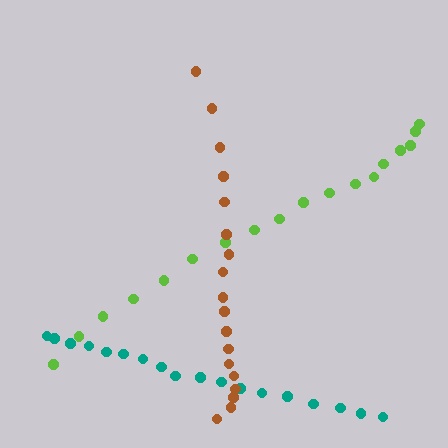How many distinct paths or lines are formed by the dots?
There are 3 distinct paths.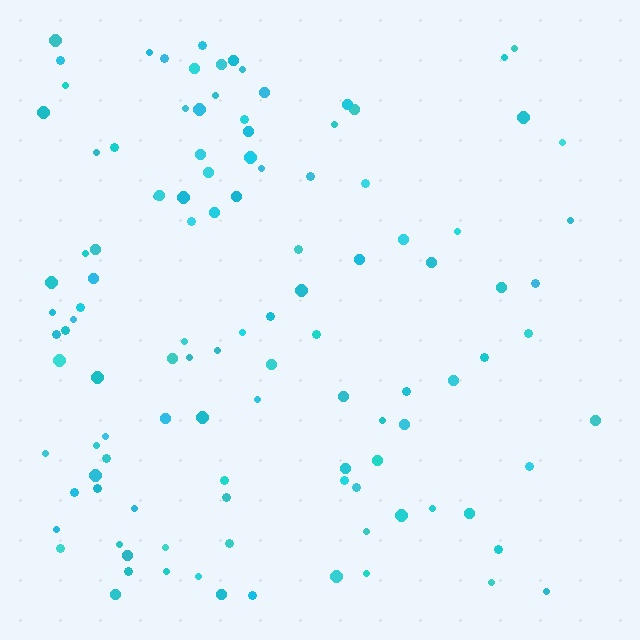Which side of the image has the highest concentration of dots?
The left.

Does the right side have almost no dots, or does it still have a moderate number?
Still a moderate number, just noticeably fewer than the left.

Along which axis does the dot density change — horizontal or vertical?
Horizontal.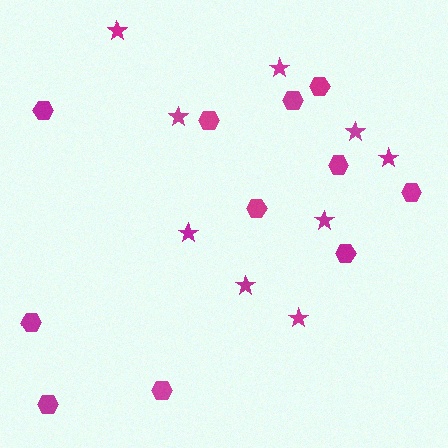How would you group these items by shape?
There are 2 groups: one group of hexagons (11) and one group of stars (9).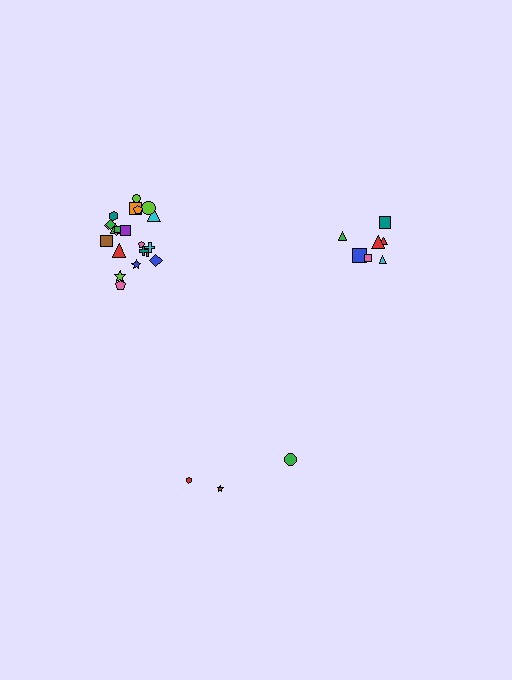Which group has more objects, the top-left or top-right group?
The top-left group.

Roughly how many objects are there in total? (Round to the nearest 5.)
Roughly 30 objects in total.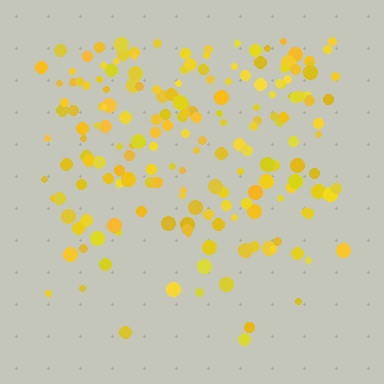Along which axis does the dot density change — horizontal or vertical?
Vertical.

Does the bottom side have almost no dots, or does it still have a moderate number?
Still a moderate number, just noticeably fewer than the top.